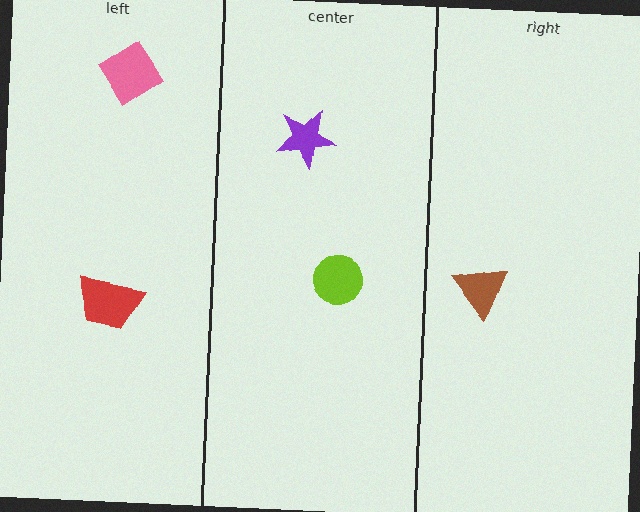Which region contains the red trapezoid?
The left region.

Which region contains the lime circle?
The center region.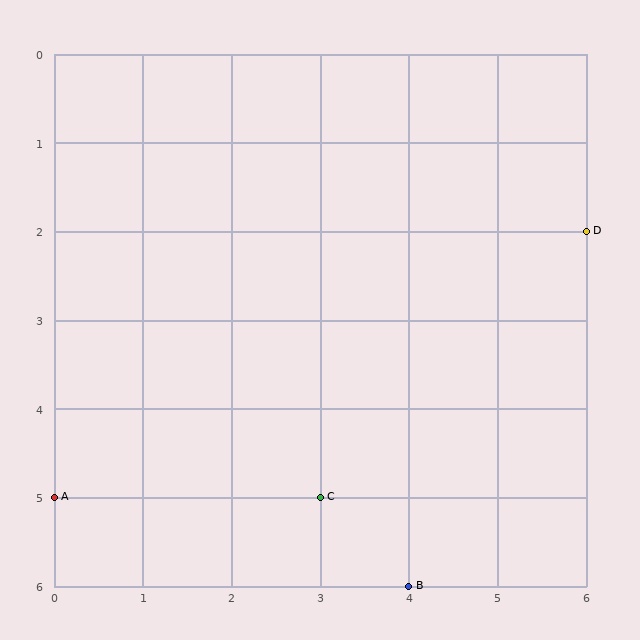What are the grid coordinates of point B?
Point B is at grid coordinates (4, 6).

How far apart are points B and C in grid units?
Points B and C are 1 column and 1 row apart (about 1.4 grid units diagonally).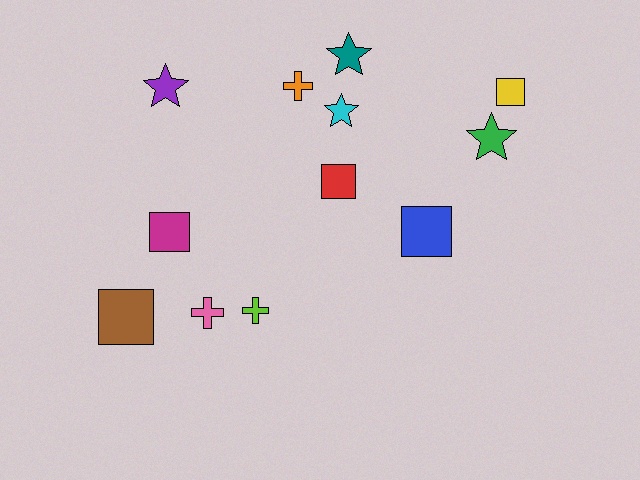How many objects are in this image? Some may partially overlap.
There are 12 objects.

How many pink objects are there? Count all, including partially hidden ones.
There is 1 pink object.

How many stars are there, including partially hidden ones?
There are 4 stars.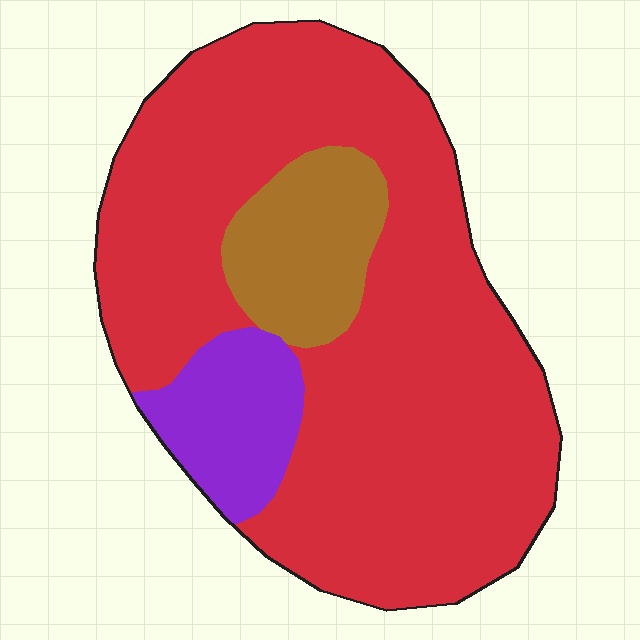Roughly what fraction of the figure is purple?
Purple covers about 10% of the figure.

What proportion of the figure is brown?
Brown covers around 10% of the figure.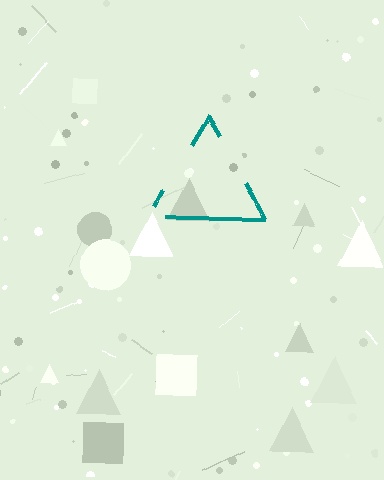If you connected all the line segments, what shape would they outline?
They would outline a triangle.